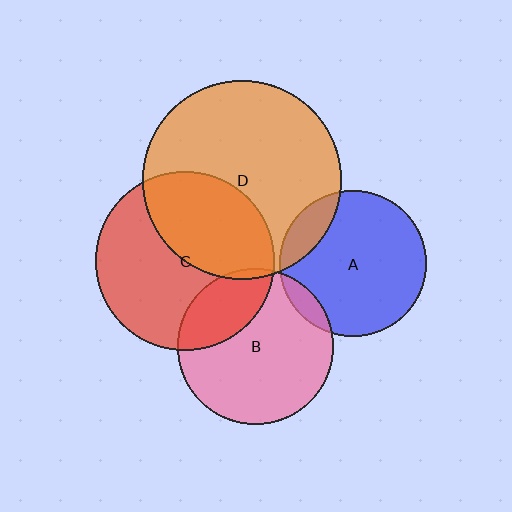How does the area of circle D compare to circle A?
Approximately 1.8 times.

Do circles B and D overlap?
Yes.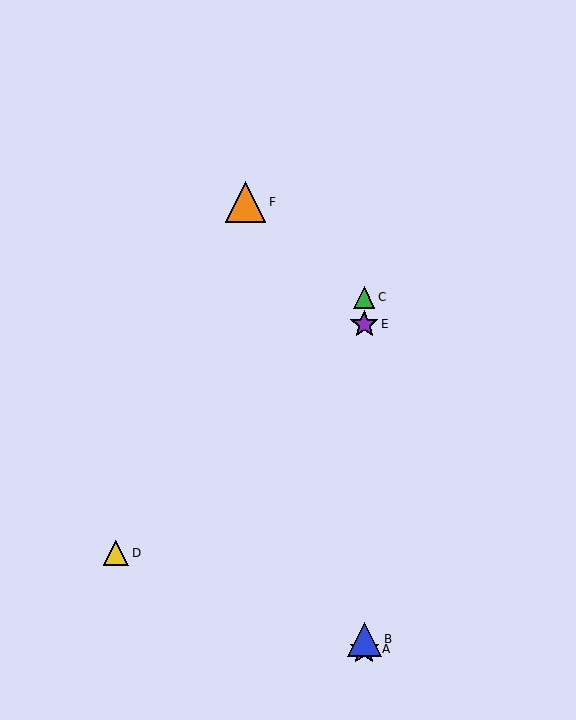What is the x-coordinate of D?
Object D is at x≈116.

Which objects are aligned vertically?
Objects A, B, C, E are aligned vertically.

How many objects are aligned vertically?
4 objects (A, B, C, E) are aligned vertically.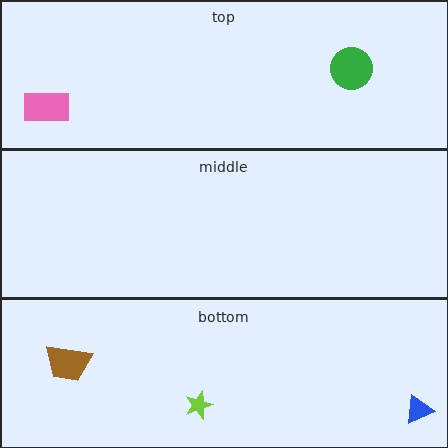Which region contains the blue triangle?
The bottom region.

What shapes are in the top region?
The green circle, the pink rectangle.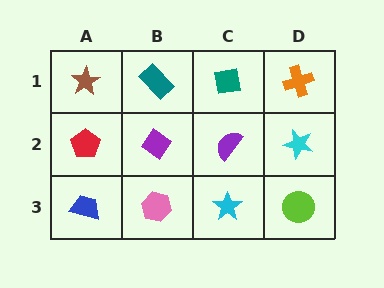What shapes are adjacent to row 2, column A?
A brown star (row 1, column A), a blue trapezoid (row 3, column A), a purple diamond (row 2, column B).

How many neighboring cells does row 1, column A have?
2.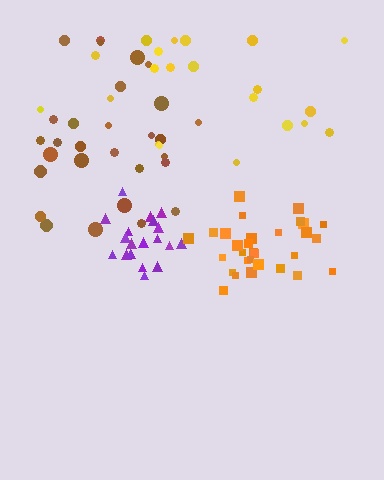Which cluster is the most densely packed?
Purple.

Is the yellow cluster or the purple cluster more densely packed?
Purple.